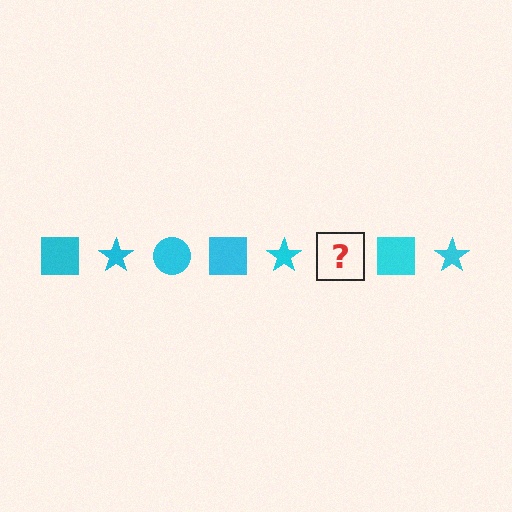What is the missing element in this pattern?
The missing element is a cyan circle.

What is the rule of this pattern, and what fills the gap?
The rule is that the pattern cycles through square, star, circle shapes in cyan. The gap should be filled with a cyan circle.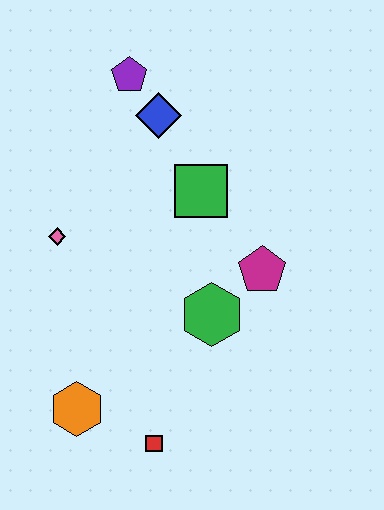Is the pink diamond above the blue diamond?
No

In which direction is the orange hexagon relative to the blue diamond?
The orange hexagon is below the blue diamond.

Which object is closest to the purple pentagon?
The blue diamond is closest to the purple pentagon.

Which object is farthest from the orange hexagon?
The purple pentagon is farthest from the orange hexagon.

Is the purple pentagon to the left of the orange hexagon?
No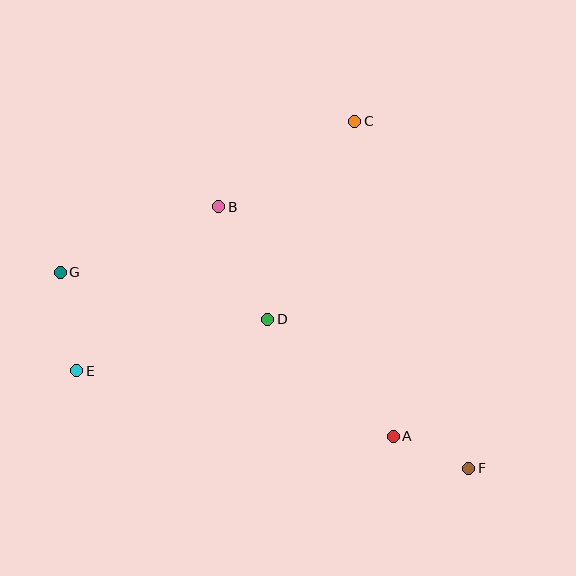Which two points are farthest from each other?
Points F and G are farthest from each other.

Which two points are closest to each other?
Points A and F are closest to each other.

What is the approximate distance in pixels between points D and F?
The distance between D and F is approximately 250 pixels.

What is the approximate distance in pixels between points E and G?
The distance between E and G is approximately 100 pixels.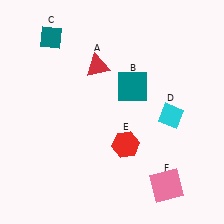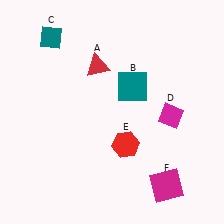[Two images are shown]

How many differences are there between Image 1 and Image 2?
There are 2 differences between the two images.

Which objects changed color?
D changed from cyan to magenta. F changed from pink to magenta.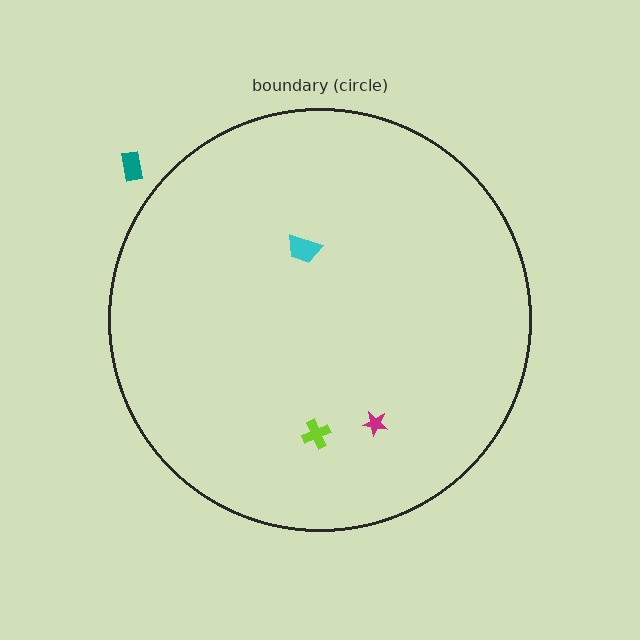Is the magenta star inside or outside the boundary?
Inside.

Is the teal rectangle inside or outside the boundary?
Outside.